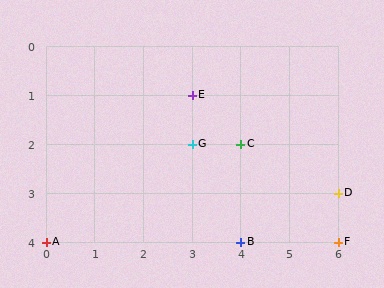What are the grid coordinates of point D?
Point D is at grid coordinates (6, 3).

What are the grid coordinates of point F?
Point F is at grid coordinates (6, 4).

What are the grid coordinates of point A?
Point A is at grid coordinates (0, 4).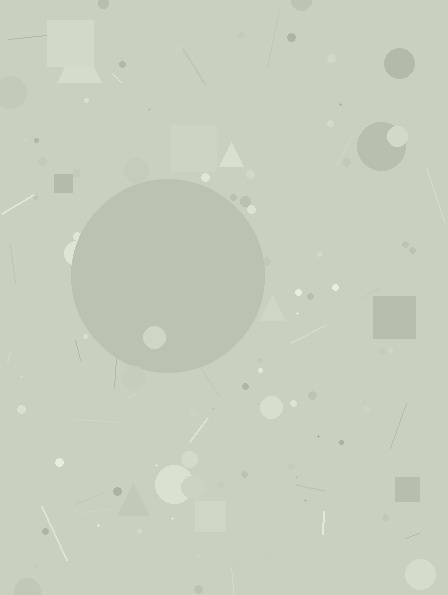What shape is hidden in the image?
A circle is hidden in the image.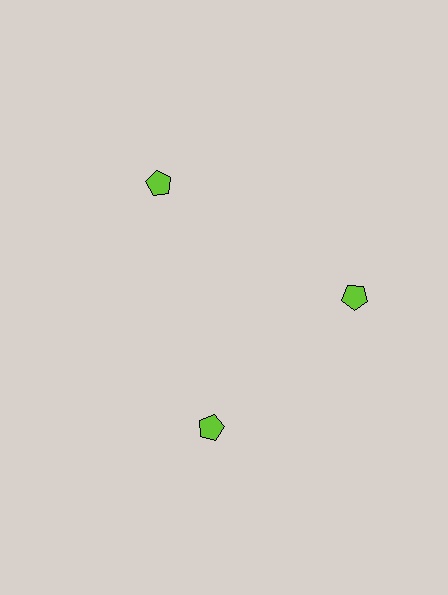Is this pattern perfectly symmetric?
No. The 3 lime pentagons are arranged in a ring, but one element near the 7 o'clock position is rotated out of alignment along the ring, breaking the 3-fold rotational symmetry.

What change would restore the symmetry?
The symmetry would be restored by rotating it back into even spacing with its neighbors so that all 3 pentagons sit at equal angles and equal distance from the center.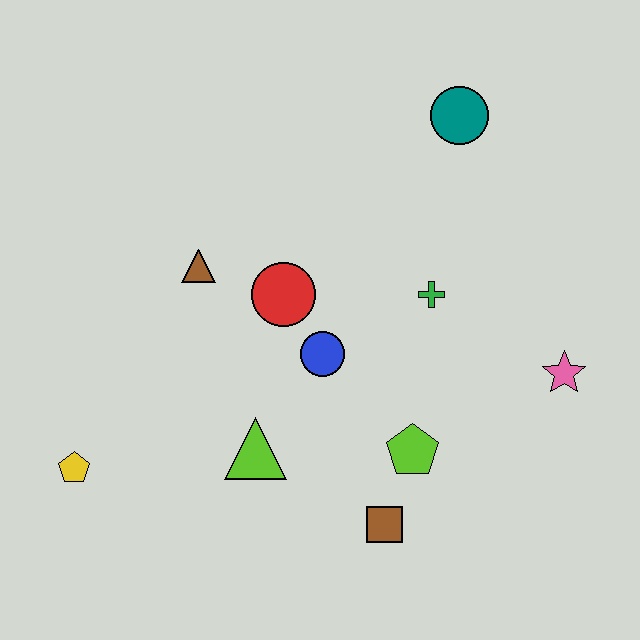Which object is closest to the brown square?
The lime pentagon is closest to the brown square.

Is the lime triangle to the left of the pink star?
Yes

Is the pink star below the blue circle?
Yes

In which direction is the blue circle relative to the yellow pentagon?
The blue circle is to the right of the yellow pentagon.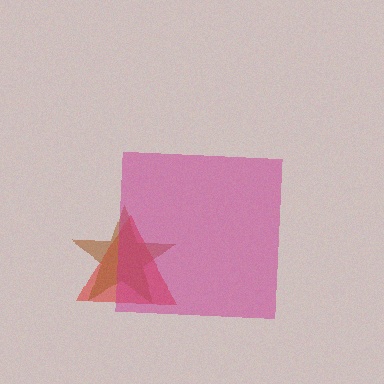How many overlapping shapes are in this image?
There are 3 overlapping shapes in the image.